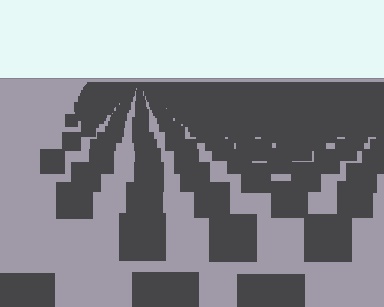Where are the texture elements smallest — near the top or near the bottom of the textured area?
Near the top.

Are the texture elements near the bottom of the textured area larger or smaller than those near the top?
Larger. Near the bottom, elements are closer to the viewer and appear at a bigger on-screen size.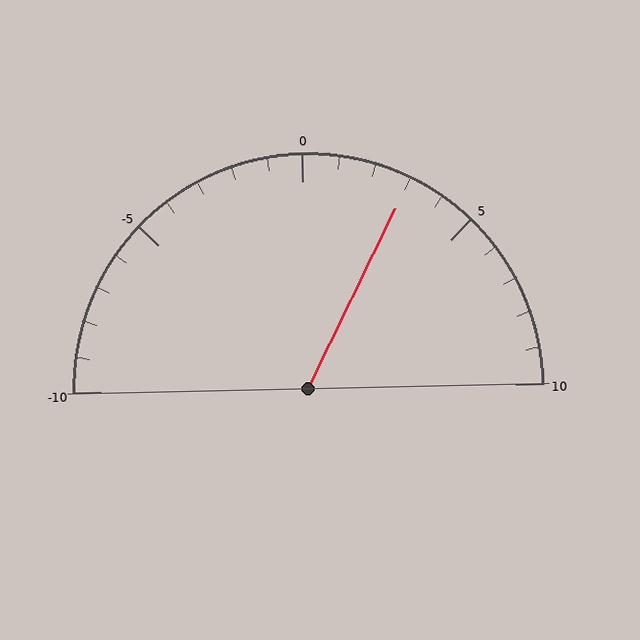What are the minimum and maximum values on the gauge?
The gauge ranges from -10 to 10.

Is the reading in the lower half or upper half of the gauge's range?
The reading is in the upper half of the range (-10 to 10).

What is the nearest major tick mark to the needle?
The nearest major tick mark is 5.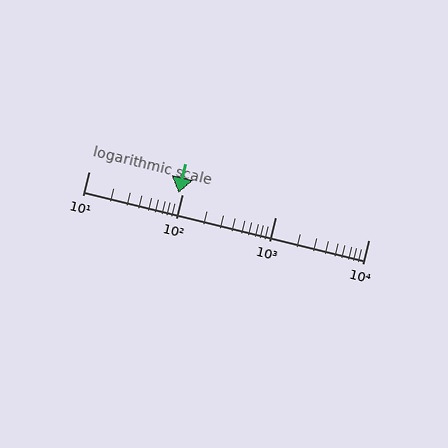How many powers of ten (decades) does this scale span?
The scale spans 3 decades, from 10 to 10000.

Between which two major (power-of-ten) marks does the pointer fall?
The pointer is between 10 and 100.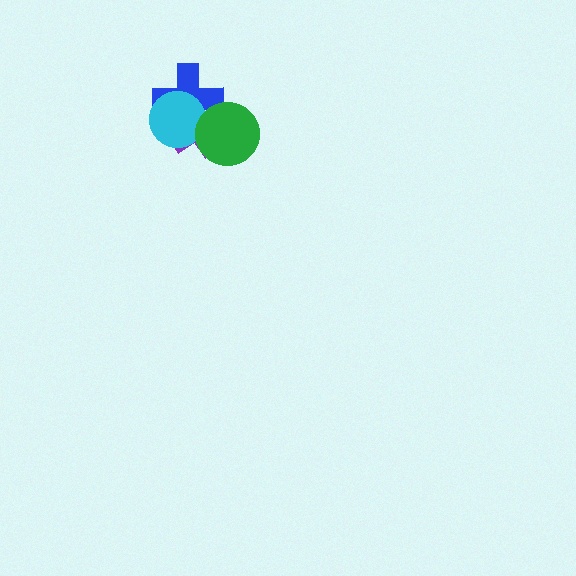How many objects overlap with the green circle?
3 objects overlap with the green circle.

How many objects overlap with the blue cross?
3 objects overlap with the blue cross.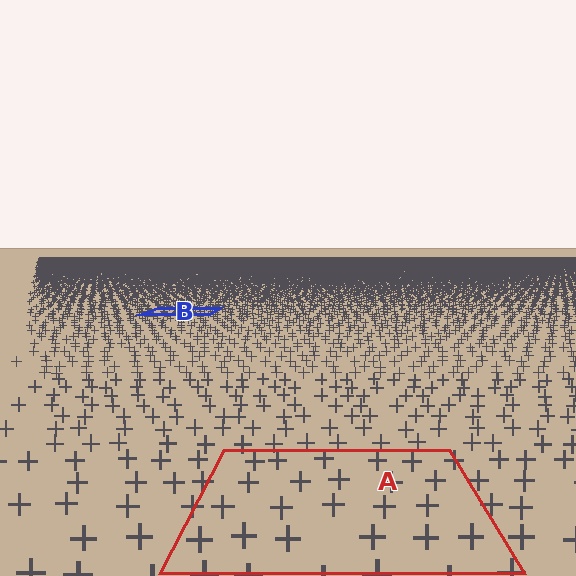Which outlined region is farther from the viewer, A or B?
Region B is farther from the viewer — the texture elements inside it appear smaller and more densely packed.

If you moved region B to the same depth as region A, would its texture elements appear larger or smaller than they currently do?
They would appear larger. At a closer depth, the same texture elements are projected at a bigger on-screen size.